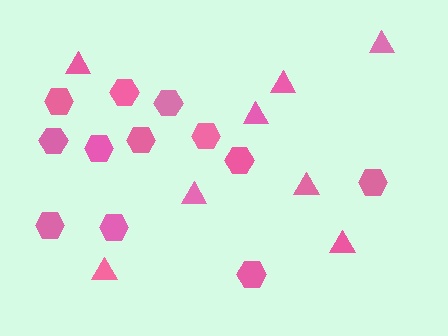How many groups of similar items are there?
There are 2 groups: one group of triangles (8) and one group of hexagons (12).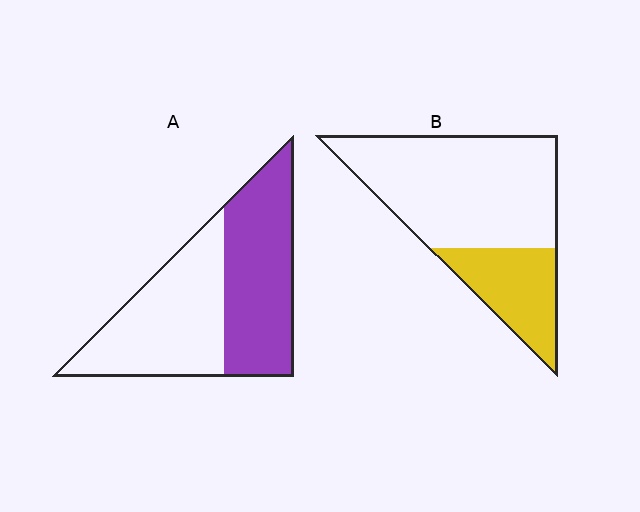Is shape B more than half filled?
No.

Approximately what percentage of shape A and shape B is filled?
A is approximately 50% and B is approximately 30%.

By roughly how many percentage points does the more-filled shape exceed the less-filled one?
By roughly 20 percentage points (A over B).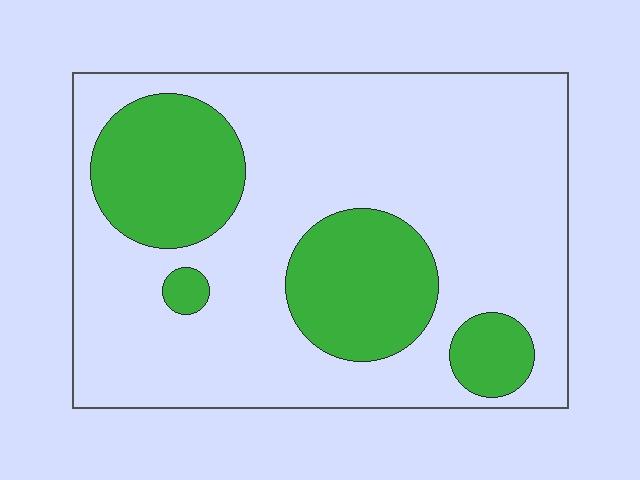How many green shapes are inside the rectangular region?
4.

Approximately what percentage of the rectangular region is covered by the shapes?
Approximately 25%.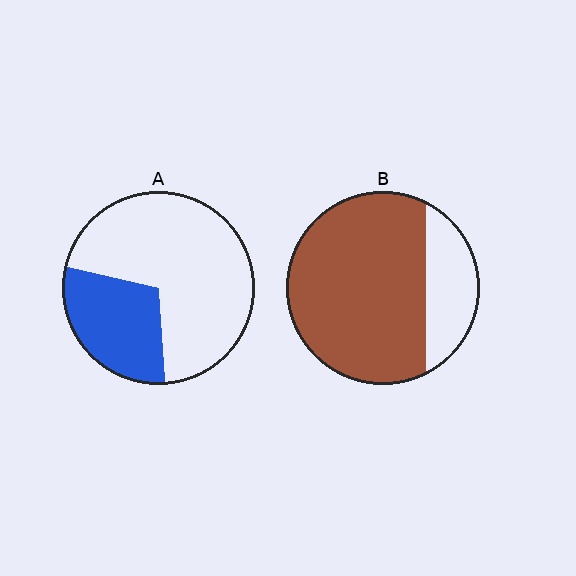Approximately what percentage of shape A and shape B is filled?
A is approximately 30% and B is approximately 75%.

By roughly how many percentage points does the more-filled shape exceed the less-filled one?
By roughly 50 percentage points (B over A).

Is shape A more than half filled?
No.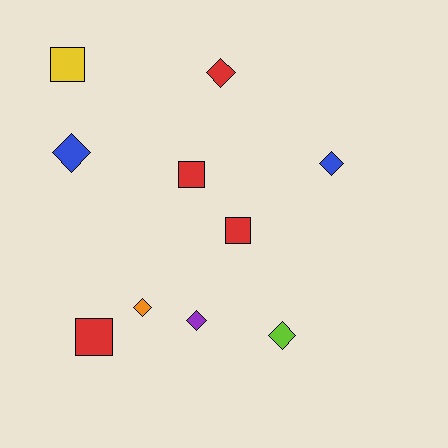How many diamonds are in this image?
There are 6 diamonds.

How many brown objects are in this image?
There are no brown objects.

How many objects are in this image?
There are 10 objects.